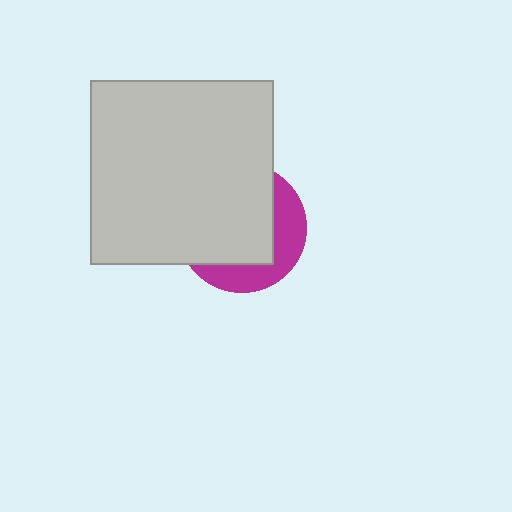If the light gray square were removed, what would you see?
You would see the complete magenta circle.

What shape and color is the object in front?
The object in front is a light gray square.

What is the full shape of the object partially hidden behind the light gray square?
The partially hidden object is a magenta circle.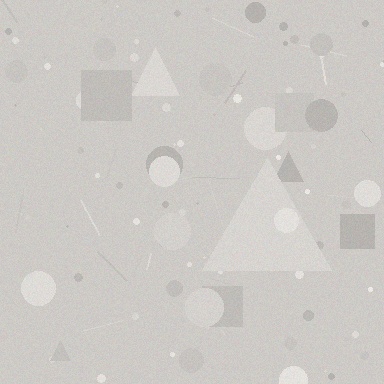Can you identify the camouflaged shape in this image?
The camouflaged shape is a triangle.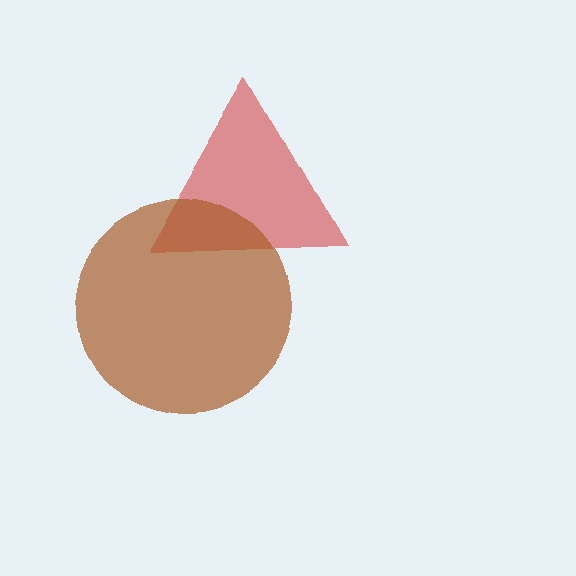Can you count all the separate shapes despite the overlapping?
Yes, there are 2 separate shapes.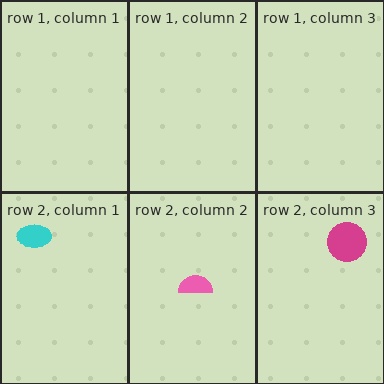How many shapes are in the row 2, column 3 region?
1.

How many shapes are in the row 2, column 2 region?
1.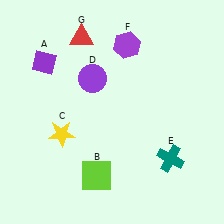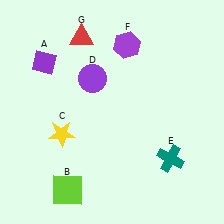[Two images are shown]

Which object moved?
The lime square (B) moved left.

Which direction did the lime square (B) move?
The lime square (B) moved left.